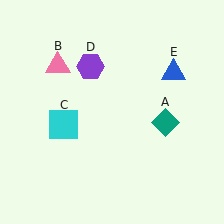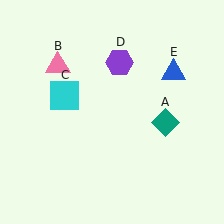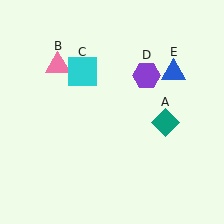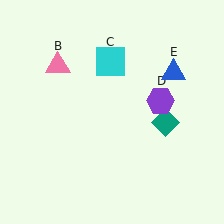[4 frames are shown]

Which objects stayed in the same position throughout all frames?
Teal diamond (object A) and pink triangle (object B) and blue triangle (object E) remained stationary.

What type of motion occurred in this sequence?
The cyan square (object C), purple hexagon (object D) rotated clockwise around the center of the scene.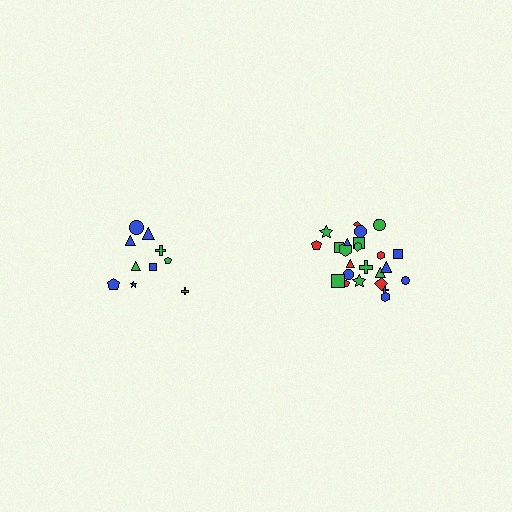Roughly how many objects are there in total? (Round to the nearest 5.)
Roughly 35 objects in total.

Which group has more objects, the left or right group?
The right group.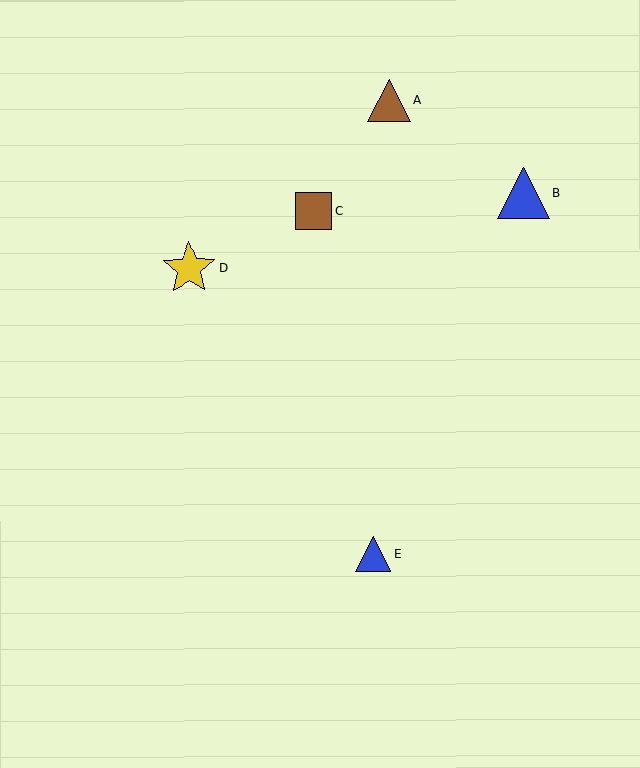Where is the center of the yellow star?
The center of the yellow star is at (189, 269).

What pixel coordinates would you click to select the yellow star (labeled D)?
Click at (189, 269) to select the yellow star D.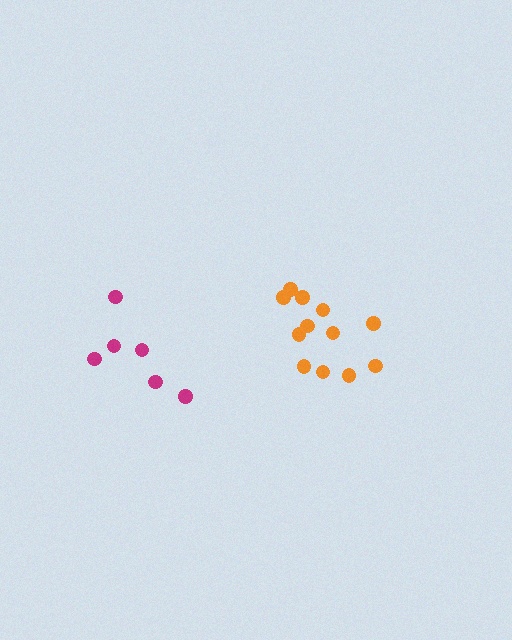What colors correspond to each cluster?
The clusters are colored: magenta, orange.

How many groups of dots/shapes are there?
There are 2 groups.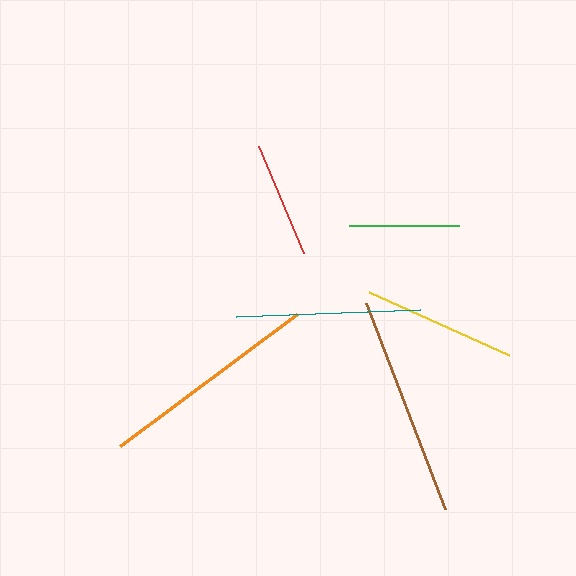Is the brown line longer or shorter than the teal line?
The brown line is longer than the teal line.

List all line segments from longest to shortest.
From longest to shortest: orange, brown, teal, yellow, red, green.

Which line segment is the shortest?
The green line is the shortest at approximately 109 pixels.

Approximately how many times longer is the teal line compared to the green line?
The teal line is approximately 1.7 times the length of the green line.